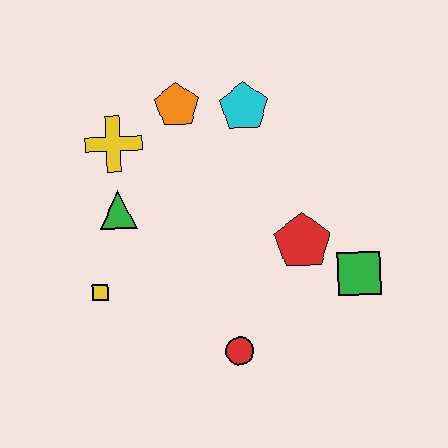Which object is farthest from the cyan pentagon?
The red circle is farthest from the cyan pentagon.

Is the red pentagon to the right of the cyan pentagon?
Yes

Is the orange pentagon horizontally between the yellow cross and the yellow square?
No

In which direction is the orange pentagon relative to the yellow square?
The orange pentagon is above the yellow square.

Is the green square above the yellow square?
Yes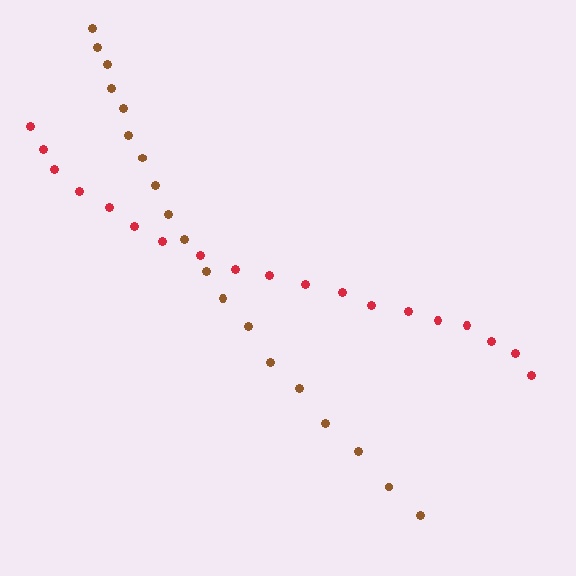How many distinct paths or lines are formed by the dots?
There are 2 distinct paths.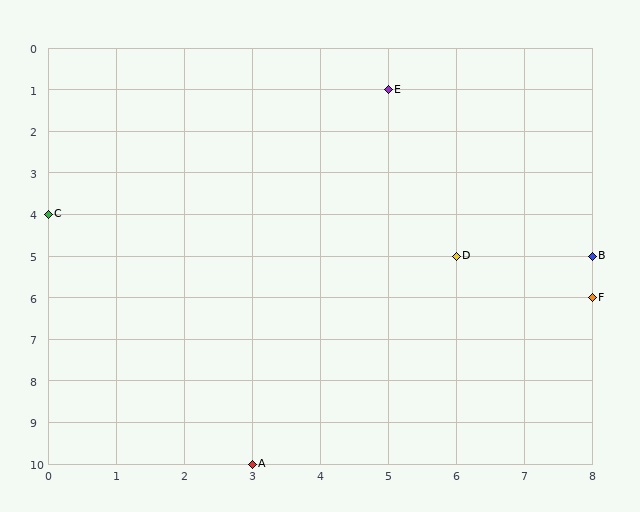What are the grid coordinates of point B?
Point B is at grid coordinates (8, 5).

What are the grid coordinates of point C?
Point C is at grid coordinates (0, 4).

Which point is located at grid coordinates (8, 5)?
Point B is at (8, 5).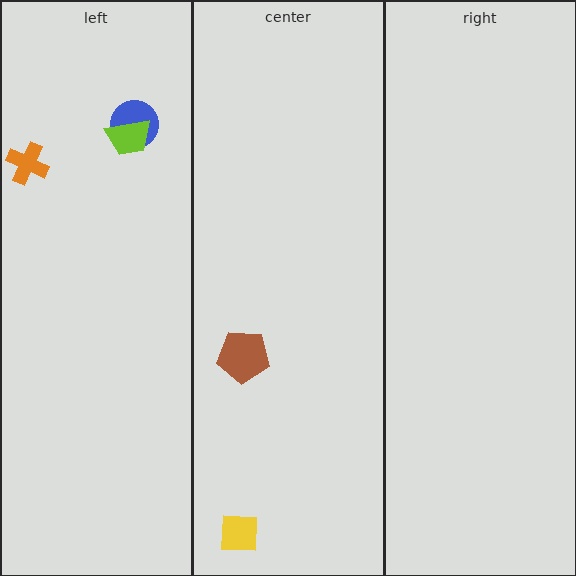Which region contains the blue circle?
The left region.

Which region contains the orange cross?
The left region.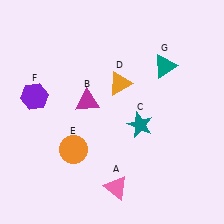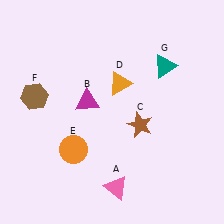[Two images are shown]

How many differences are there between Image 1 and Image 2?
There are 2 differences between the two images.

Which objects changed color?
C changed from teal to brown. F changed from purple to brown.